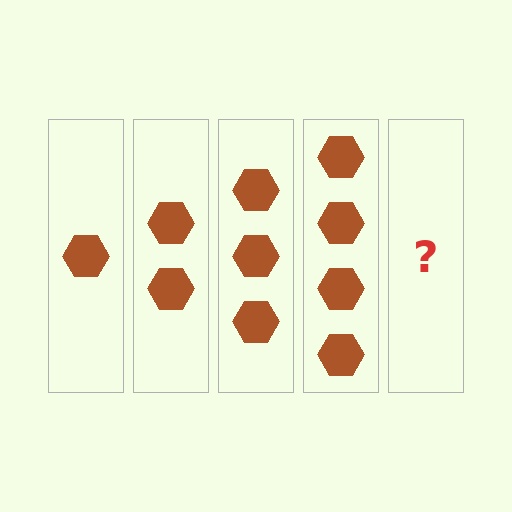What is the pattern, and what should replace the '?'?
The pattern is that each step adds one more hexagon. The '?' should be 5 hexagons.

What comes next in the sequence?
The next element should be 5 hexagons.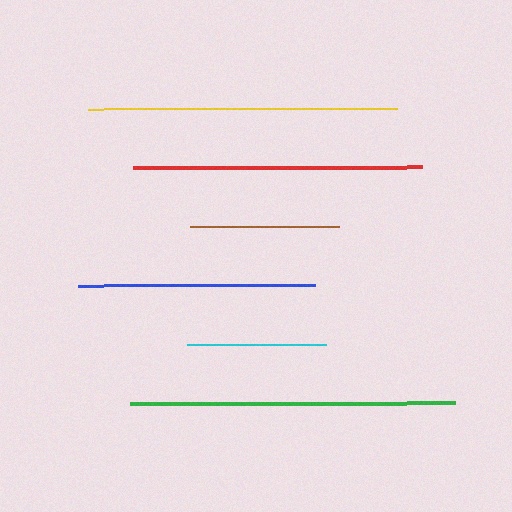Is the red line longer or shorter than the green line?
The green line is longer than the red line.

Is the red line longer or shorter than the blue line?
The red line is longer than the blue line.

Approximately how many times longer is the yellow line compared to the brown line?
The yellow line is approximately 2.1 times the length of the brown line.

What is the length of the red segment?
The red segment is approximately 289 pixels long.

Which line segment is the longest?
The green line is the longest at approximately 325 pixels.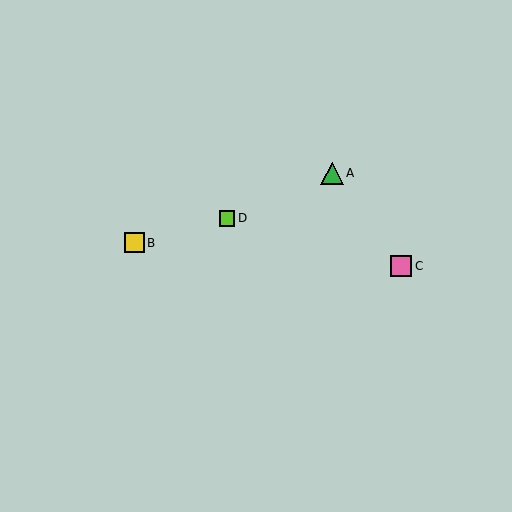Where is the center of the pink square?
The center of the pink square is at (401, 266).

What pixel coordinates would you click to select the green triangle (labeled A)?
Click at (332, 173) to select the green triangle A.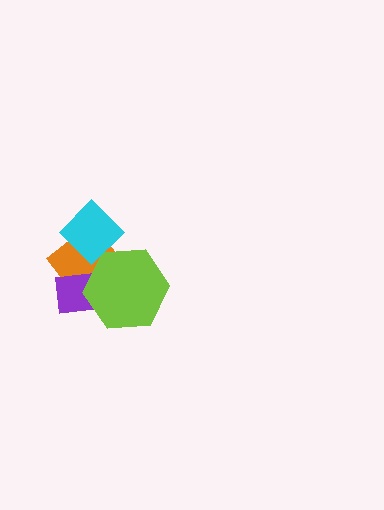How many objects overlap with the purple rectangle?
2 objects overlap with the purple rectangle.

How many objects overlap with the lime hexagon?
3 objects overlap with the lime hexagon.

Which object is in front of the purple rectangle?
The lime hexagon is in front of the purple rectangle.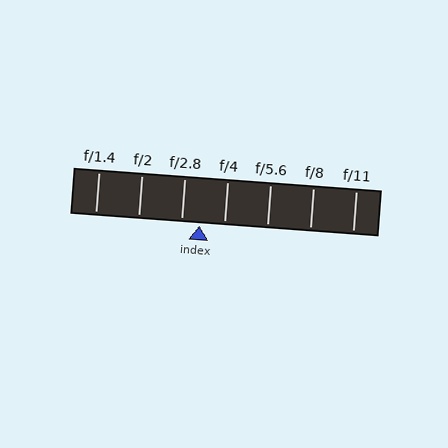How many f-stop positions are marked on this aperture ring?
There are 7 f-stop positions marked.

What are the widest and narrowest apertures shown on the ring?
The widest aperture shown is f/1.4 and the narrowest is f/11.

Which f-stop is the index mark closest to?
The index mark is closest to f/2.8.